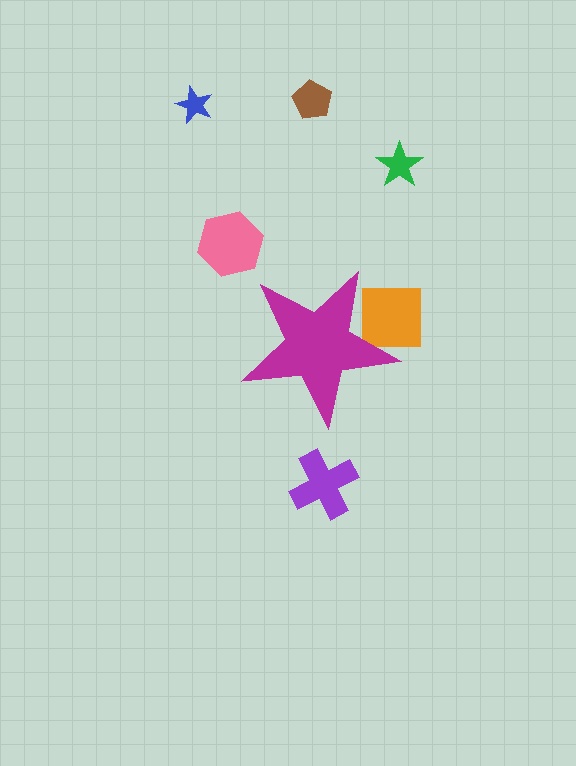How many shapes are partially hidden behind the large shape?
1 shape is partially hidden.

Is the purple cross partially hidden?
No, the purple cross is fully visible.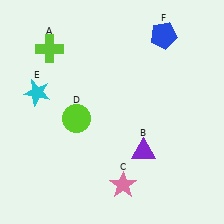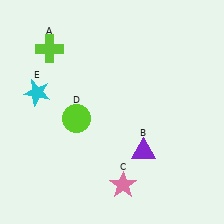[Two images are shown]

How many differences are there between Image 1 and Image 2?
There is 1 difference between the two images.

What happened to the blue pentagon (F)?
The blue pentagon (F) was removed in Image 2. It was in the top-right area of Image 1.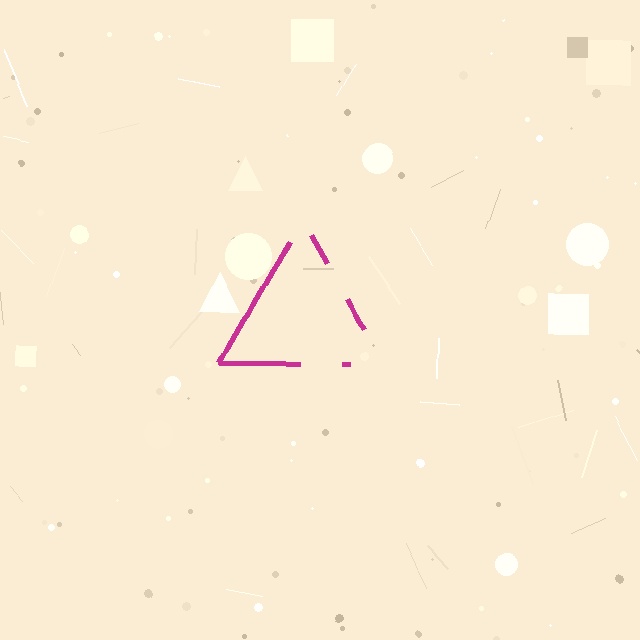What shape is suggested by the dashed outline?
The dashed outline suggests a triangle.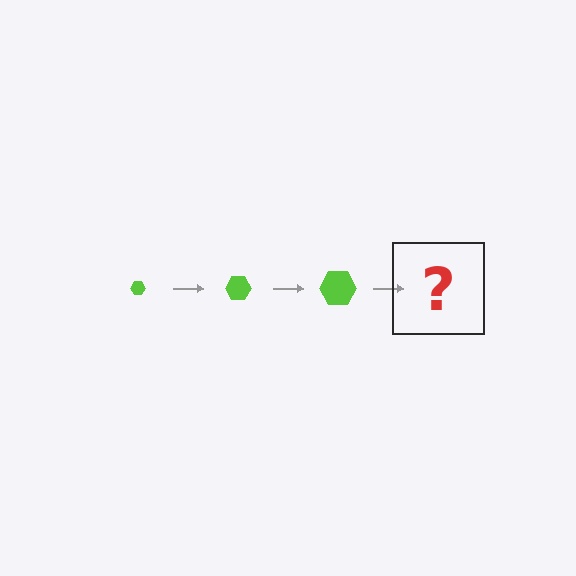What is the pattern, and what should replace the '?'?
The pattern is that the hexagon gets progressively larger each step. The '?' should be a lime hexagon, larger than the previous one.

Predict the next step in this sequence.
The next step is a lime hexagon, larger than the previous one.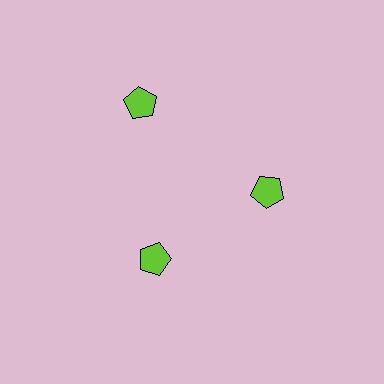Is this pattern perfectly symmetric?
No. The 3 lime pentagons are arranged in a ring, but one element near the 11 o'clock position is pushed outward from the center, breaking the 3-fold rotational symmetry.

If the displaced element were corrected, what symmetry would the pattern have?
It would have 3-fold rotational symmetry — the pattern would map onto itself every 120 degrees.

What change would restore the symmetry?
The symmetry would be restored by moving it inward, back onto the ring so that all 3 pentagons sit at equal angles and equal distance from the center.